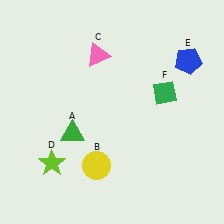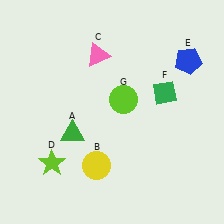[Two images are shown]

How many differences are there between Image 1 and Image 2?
There is 1 difference between the two images.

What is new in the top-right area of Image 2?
A lime circle (G) was added in the top-right area of Image 2.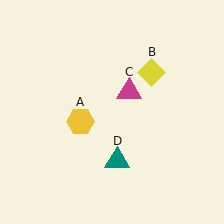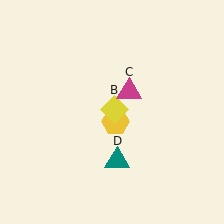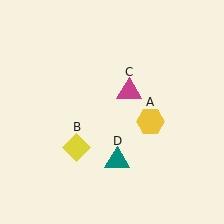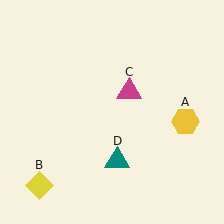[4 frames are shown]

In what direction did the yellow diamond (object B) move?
The yellow diamond (object B) moved down and to the left.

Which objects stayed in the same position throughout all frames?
Magenta triangle (object C) and teal triangle (object D) remained stationary.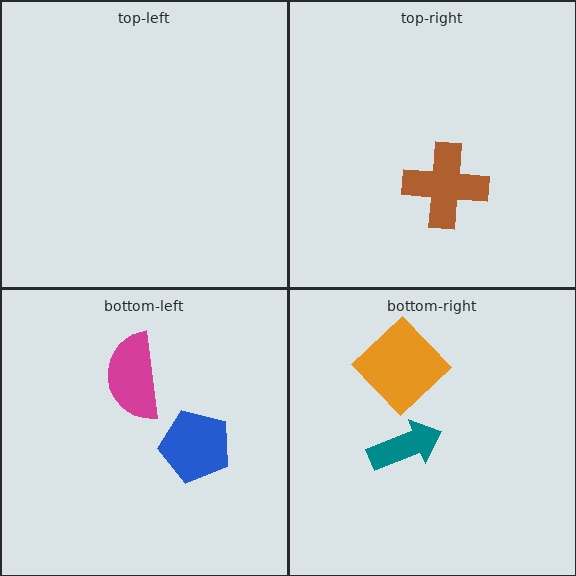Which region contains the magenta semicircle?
The bottom-left region.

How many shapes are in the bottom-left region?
2.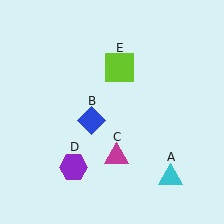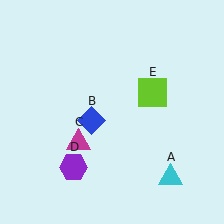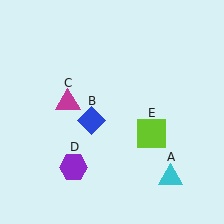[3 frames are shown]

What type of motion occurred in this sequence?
The magenta triangle (object C), lime square (object E) rotated clockwise around the center of the scene.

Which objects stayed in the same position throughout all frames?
Cyan triangle (object A) and blue diamond (object B) and purple hexagon (object D) remained stationary.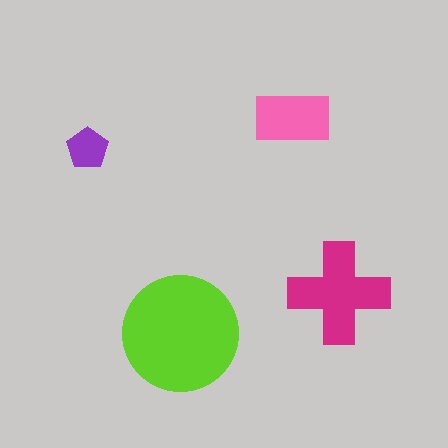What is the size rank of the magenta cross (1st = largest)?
2nd.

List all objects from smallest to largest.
The purple pentagon, the pink rectangle, the magenta cross, the lime circle.